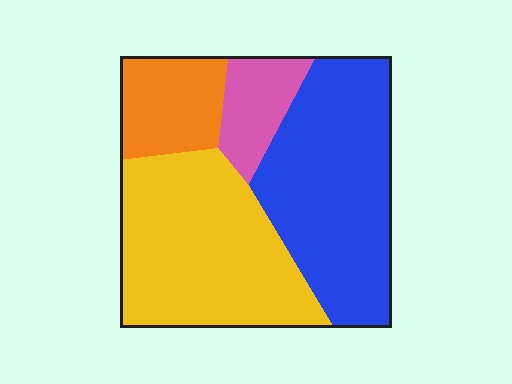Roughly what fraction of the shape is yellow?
Yellow takes up between a third and a half of the shape.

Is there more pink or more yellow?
Yellow.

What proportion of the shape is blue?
Blue covers 39% of the shape.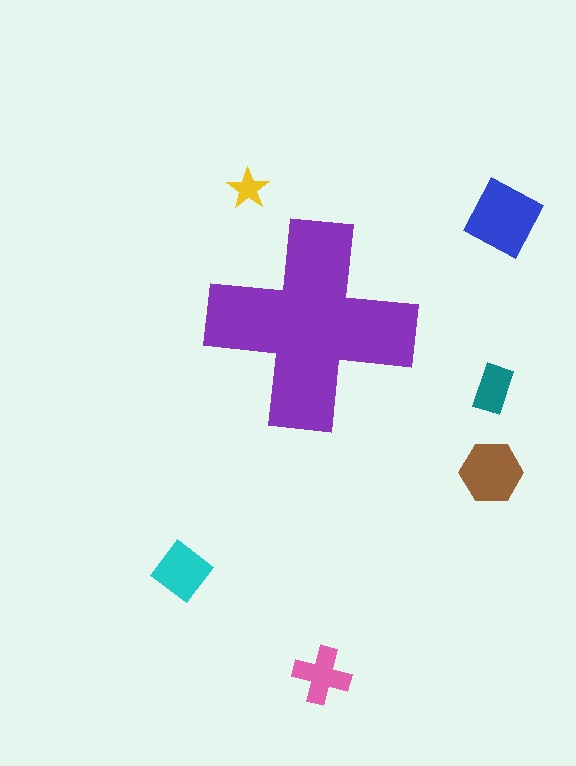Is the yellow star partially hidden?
No, the yellow star is fully visible.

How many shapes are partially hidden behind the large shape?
0 shapes are partially hidden.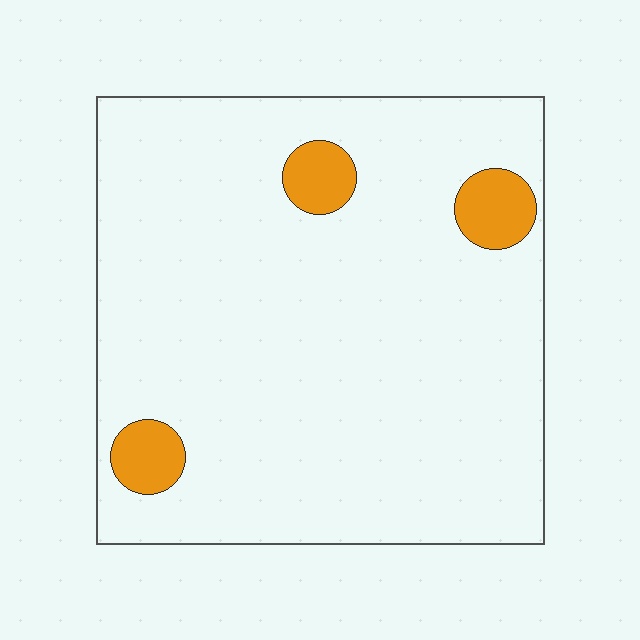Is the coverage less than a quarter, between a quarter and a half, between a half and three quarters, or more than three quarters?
Less than a quarter.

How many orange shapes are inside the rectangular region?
3.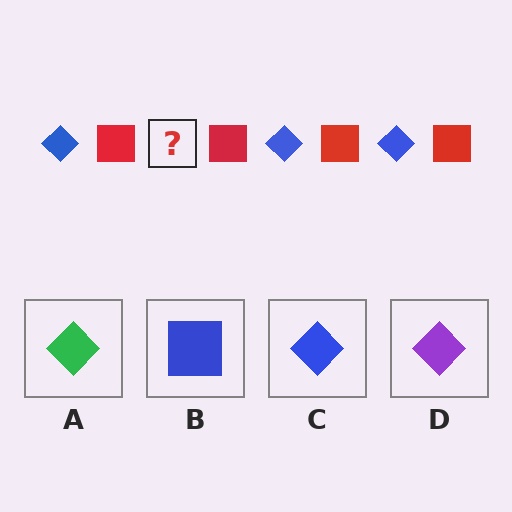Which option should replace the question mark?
Option C.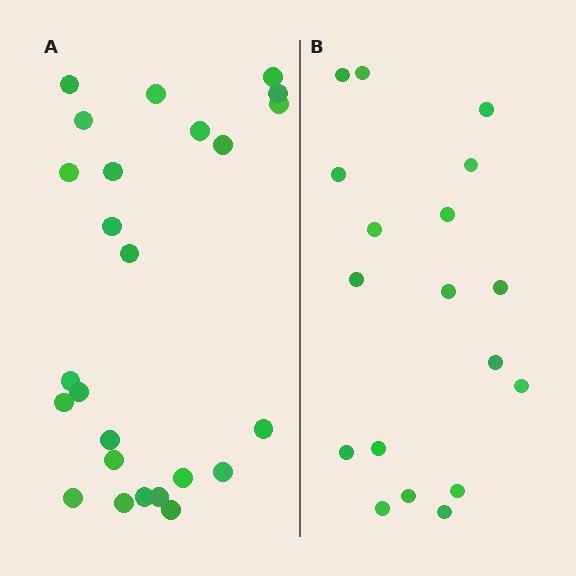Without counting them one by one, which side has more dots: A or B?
Region A (the left region) has more dots.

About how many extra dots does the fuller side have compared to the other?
Region A has roughly 8 or so more dots than region B.